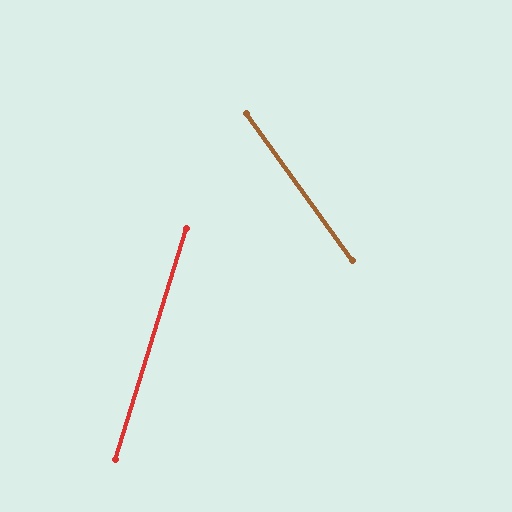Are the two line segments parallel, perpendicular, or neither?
Neither parallel nor perpendicular — they differ by about 53°.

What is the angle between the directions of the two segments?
Approximately 53 degrees.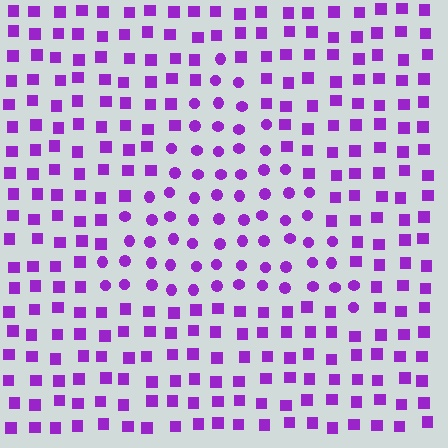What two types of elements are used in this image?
The image uses circles inside the triangle region and squares outside it.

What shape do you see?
I see a triangle.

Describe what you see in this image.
The image is filled with small purple elements arranged in a uniform grid. A triangle-shaped region contains circles, while the surrounding area contains squares. The boundary is defined purely by the change in element shape.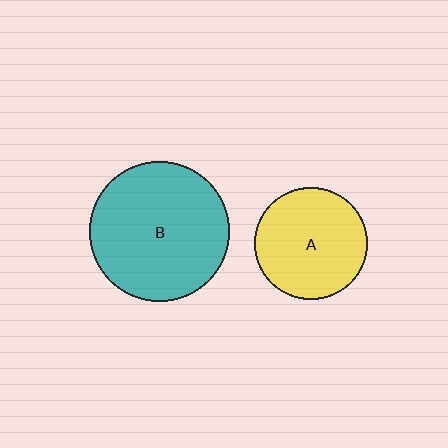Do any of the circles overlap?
No, none of the circles overlap.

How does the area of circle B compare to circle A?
Approximately 1.6 times.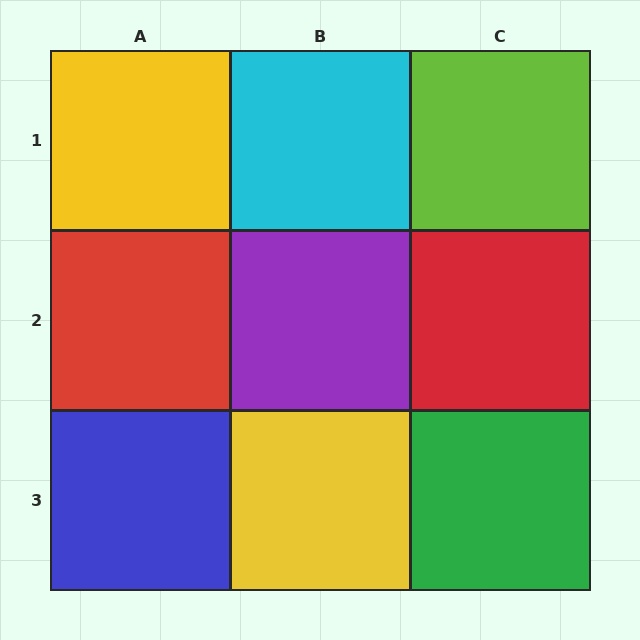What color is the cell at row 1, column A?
Yellow.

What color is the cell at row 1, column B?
Cyan.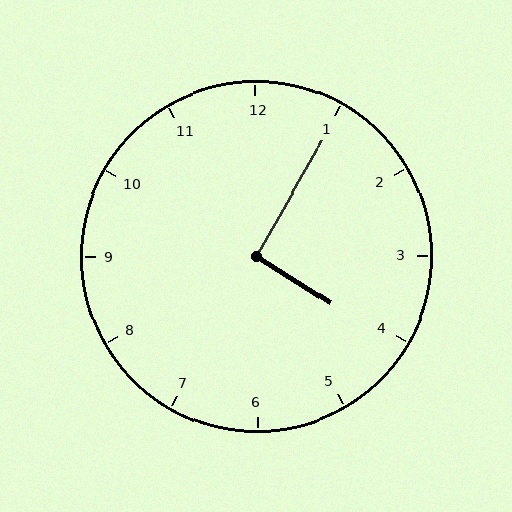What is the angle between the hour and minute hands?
Approximately 92 degrees.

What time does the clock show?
4:05.